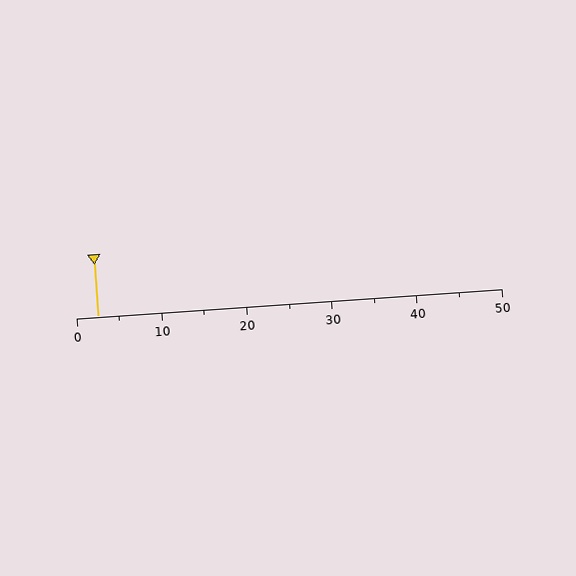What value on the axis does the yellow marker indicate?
The marker indicates approximately 2.5.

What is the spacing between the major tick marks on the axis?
The major ticks are spaced 10 apart.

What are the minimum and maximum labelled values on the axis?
The axis runs from 0 to 50.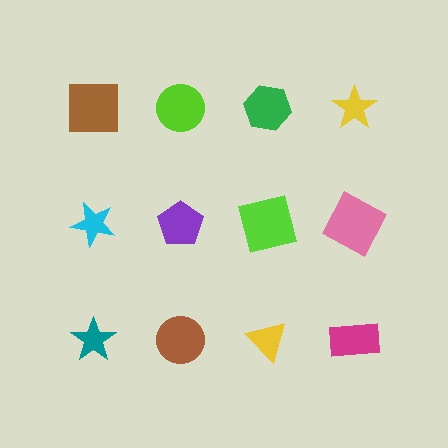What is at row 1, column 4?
A yellow star.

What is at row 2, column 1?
A cyan star.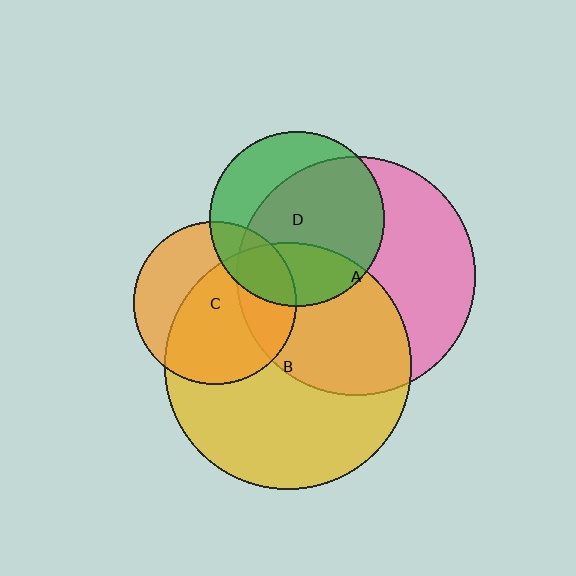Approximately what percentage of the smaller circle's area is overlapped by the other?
Approximately 70%.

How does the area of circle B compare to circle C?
Approximately 2.3 times.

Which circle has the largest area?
Circle B (yellow).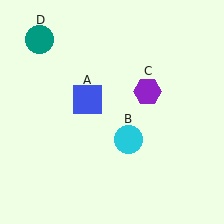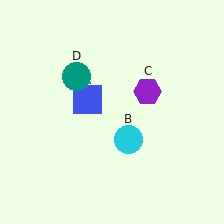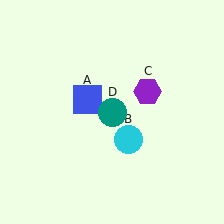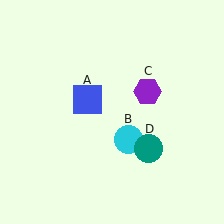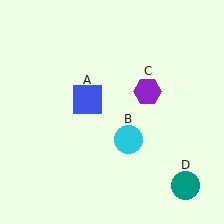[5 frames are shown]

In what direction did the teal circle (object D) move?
The teal circle (object D) moved down and to the right.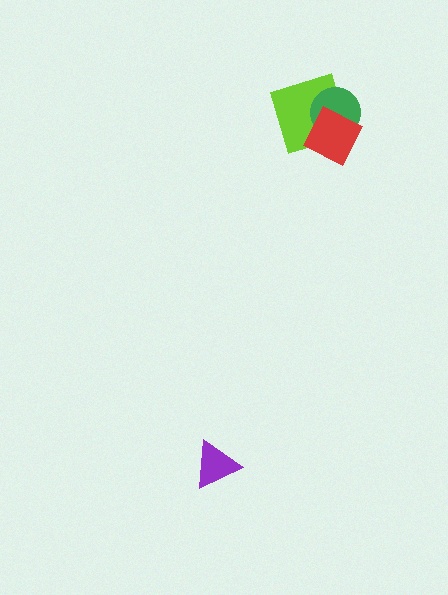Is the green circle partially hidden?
Yes, it is partially covered by another shape.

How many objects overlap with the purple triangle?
0 objects overlap with the purple triangle.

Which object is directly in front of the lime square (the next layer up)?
The green circle is directly in front of the lime square.